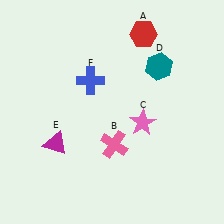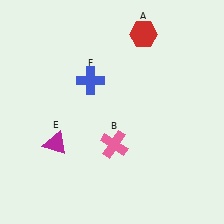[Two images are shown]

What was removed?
The teal hexagon (D), the pink star (C) were removed in Image 2.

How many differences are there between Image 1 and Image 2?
There are 2 differences between the two images.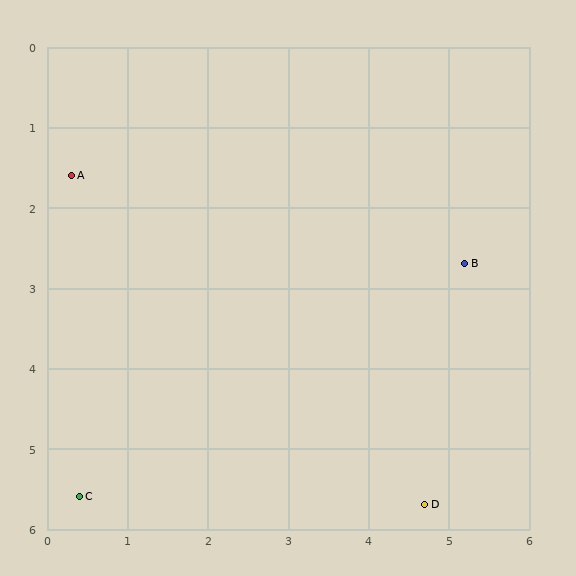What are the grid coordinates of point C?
Point C is at approximately (0.4, 5.6).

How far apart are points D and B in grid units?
Points D and B are about 3.0 grid units apart.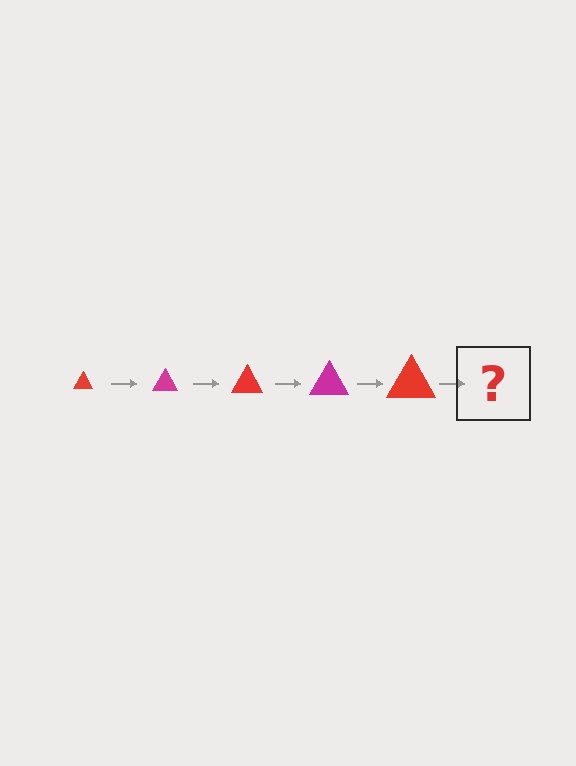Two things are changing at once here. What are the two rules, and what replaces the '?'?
The two rules are that the triangle grows larger each step and the color cycles through red and magenta. The '?' should be a magenta triangle, larger than the previous one.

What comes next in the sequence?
The next element should be a magenta triangle, larger than the previous one.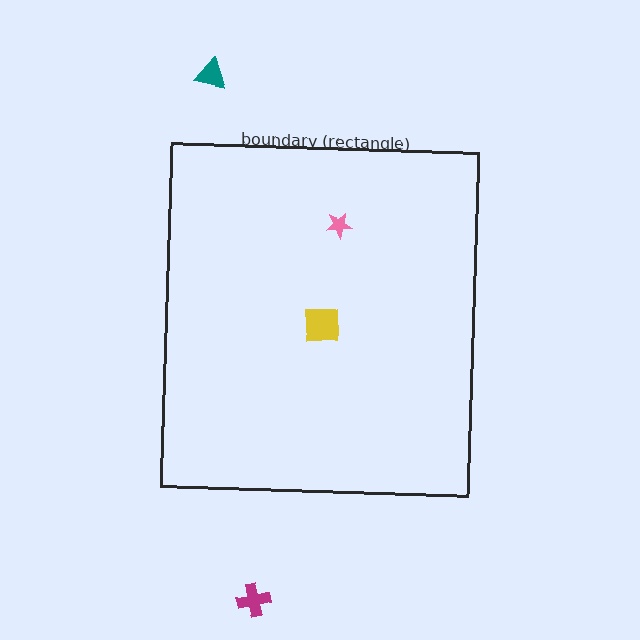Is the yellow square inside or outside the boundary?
Inside.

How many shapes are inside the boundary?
2 inside, 2 outside.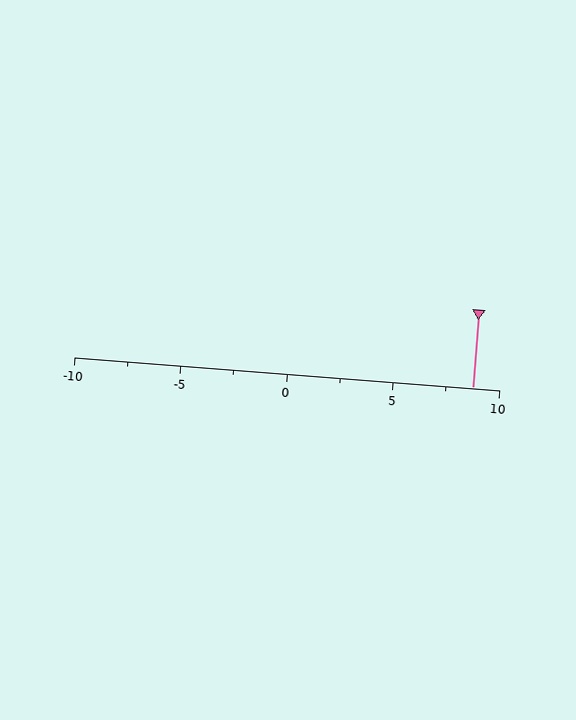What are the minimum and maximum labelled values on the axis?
The axis runs from -10 to 10.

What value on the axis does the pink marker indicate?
The marker indicates approximately 8.8.